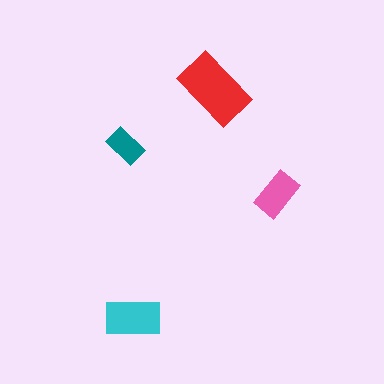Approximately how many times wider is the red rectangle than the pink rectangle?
About 1.5 times wider.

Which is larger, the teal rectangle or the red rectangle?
The red one.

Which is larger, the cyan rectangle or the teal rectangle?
The cyan one.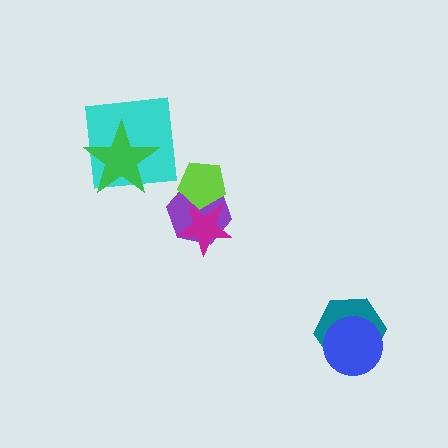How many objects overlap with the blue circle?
1 object overlaps with the blue circle.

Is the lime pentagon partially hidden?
No, no other shape covers it.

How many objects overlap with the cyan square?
1 object overlaps with the cyan square.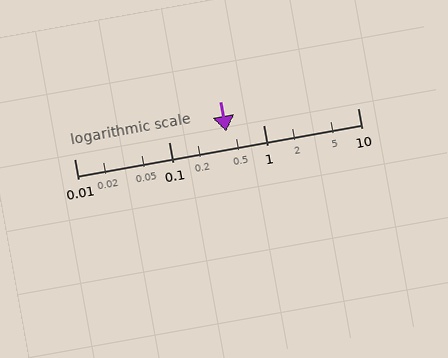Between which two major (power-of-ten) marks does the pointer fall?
The pointer is between 0.1 and 1.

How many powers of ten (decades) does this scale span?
The scale spans 3 decades, from 0.01 to 10.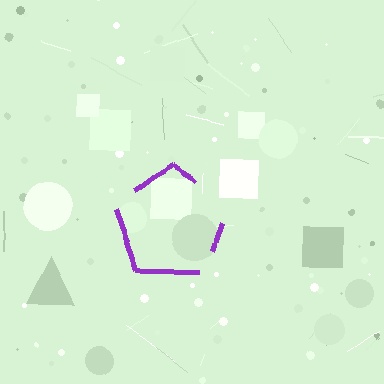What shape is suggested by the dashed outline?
The dashed outline suggests a pentagon.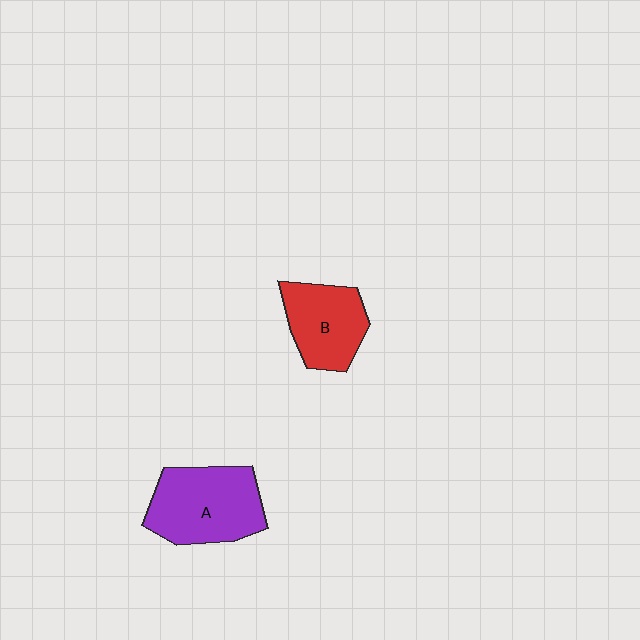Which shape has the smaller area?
Shape B (red).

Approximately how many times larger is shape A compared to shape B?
Approximately 1.3 times.